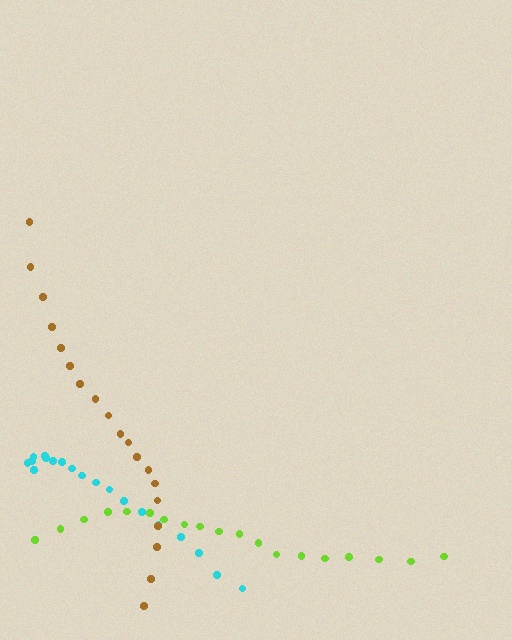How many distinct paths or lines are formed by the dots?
There are 3 distinct paths.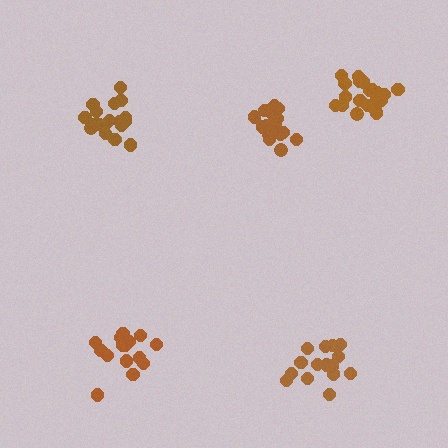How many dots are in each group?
Group 1: 19 dots, Group 2: 15 dots, Group 3: 18 dots, Group 4: 15 dots, Group 5: 20 dots (87 total).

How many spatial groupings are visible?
There are 5 spatial groupings.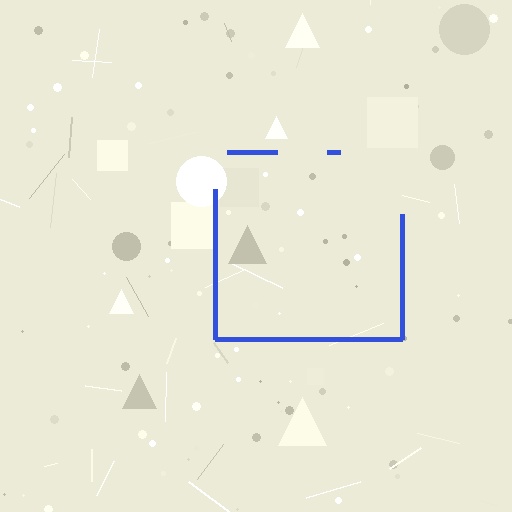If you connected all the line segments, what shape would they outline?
They would outline a square.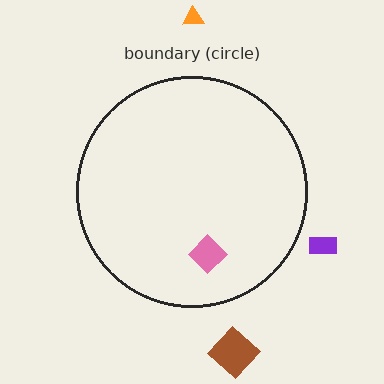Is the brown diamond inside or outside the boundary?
Outside.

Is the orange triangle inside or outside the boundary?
Outside.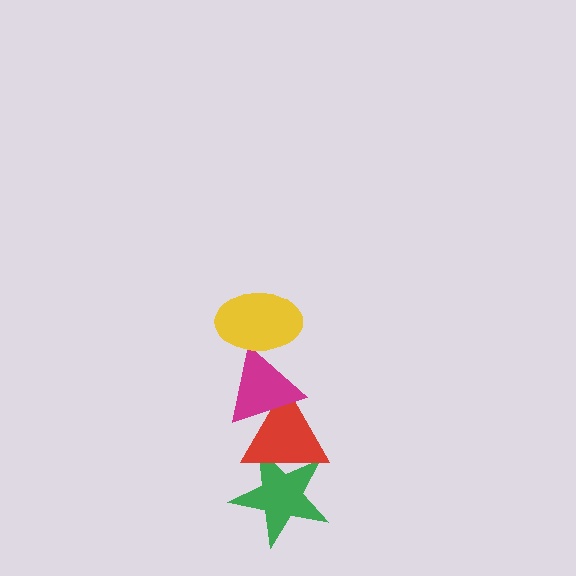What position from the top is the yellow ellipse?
The yellow ellipse is 1st from the top.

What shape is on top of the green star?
The red triangle is on top of the green star.